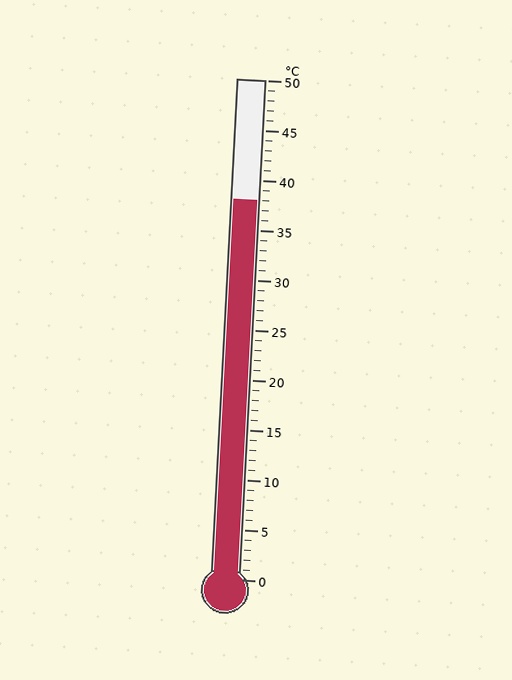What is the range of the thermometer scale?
The thermometer scale ranges from 0°C to 50°C.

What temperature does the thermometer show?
The thermometer shows approximately 38°C.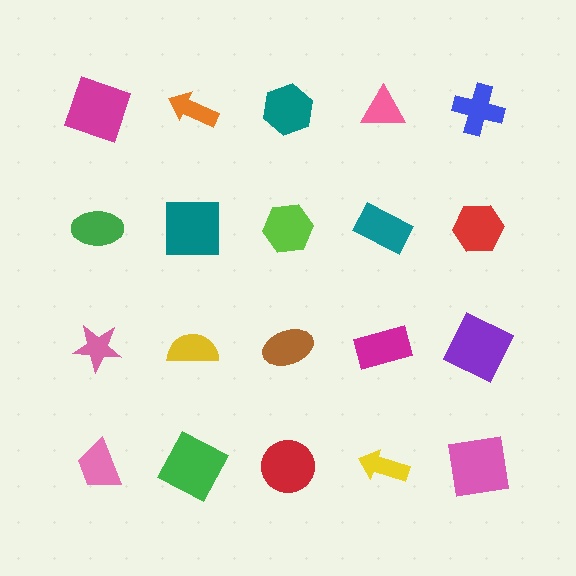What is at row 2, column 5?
A red hexagon.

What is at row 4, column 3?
A red circle.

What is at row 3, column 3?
A brown ellipse.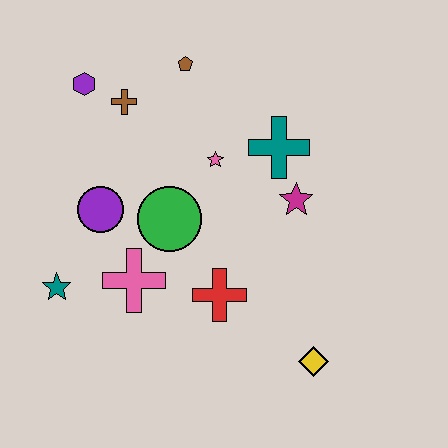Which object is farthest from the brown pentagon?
The yellow diamond is farthest from the brown pentagon.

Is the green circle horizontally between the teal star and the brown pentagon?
Yes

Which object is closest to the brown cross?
The purple hexagon is closest to the brown cross.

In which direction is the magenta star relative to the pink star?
The magenta star is to the right of the pink star.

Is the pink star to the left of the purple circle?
No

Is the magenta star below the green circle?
No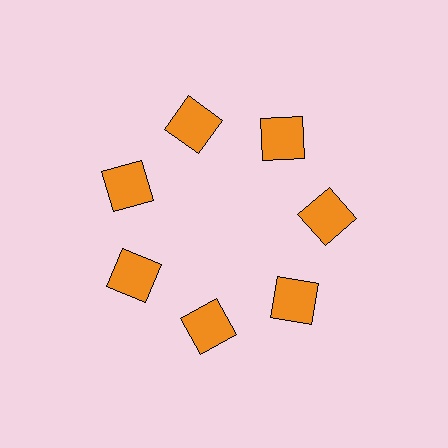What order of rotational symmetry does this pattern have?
This pattern has 7-fold rotational symmetry.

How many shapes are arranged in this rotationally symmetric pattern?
There are 7 shapes, arranged in 7 groups of 1.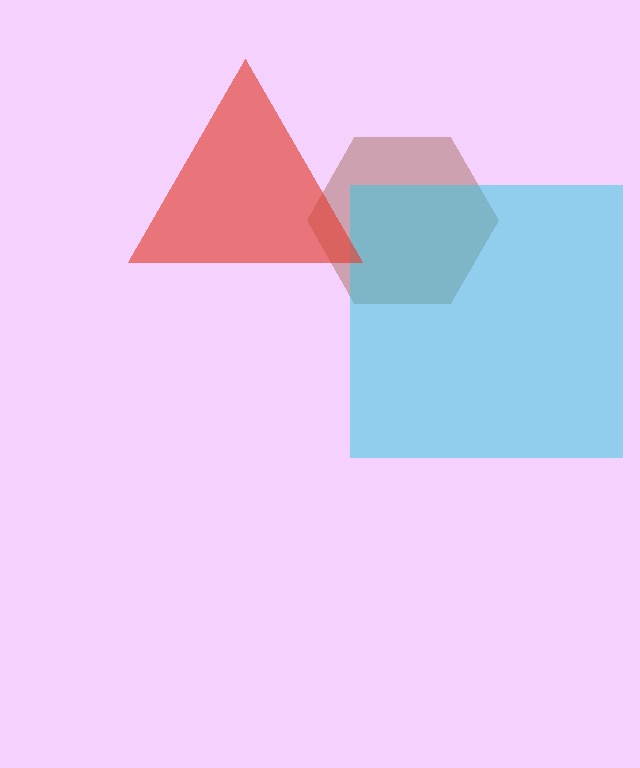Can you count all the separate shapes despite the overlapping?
Yes, there are 3 separate shapes.